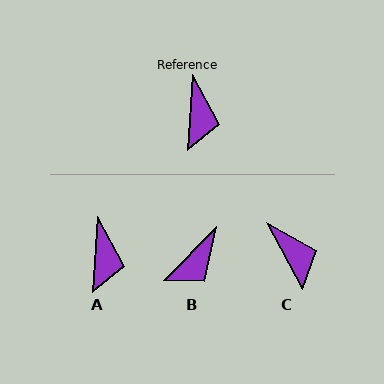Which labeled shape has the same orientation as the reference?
A.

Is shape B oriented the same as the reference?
No, it is off by about 41 degrees.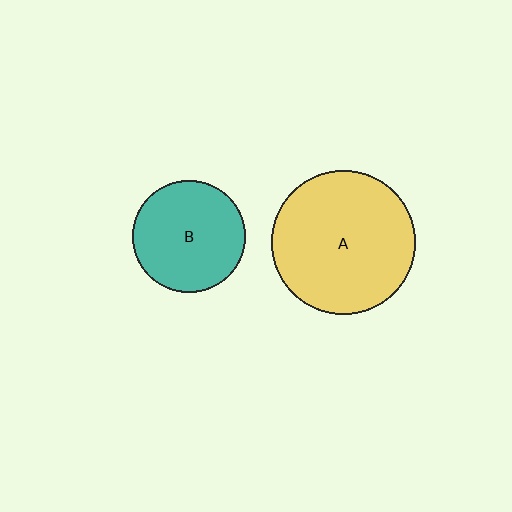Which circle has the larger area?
Circle A (yellow).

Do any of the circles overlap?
No, none of the circles overlap.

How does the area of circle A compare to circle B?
Approximately 1.7 times.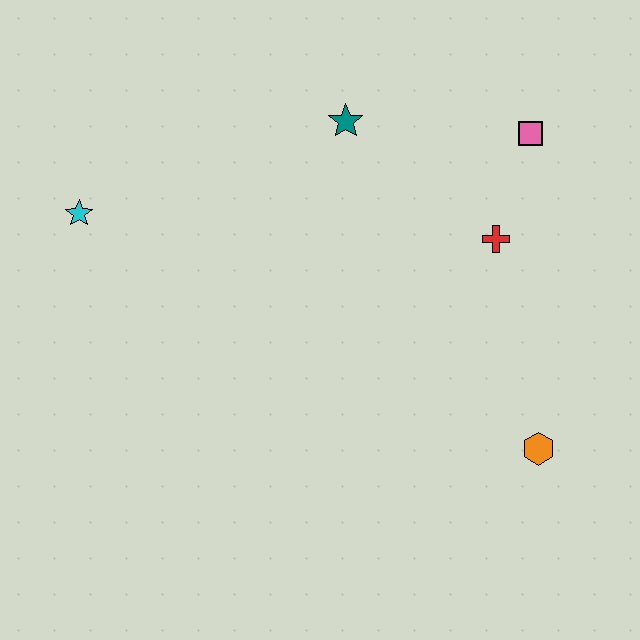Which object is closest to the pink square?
The red cross is closest to the pink square.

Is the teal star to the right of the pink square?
No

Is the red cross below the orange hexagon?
No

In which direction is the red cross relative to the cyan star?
The red cross is to the right of the cyan star.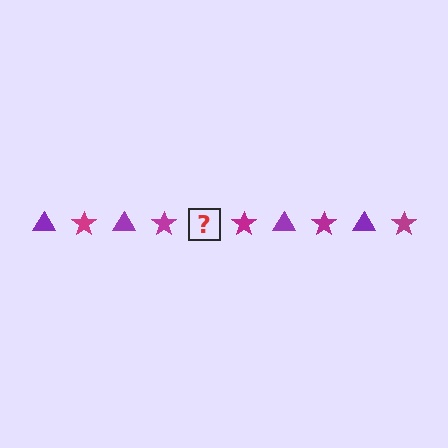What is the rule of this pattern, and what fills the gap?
The rule is that the pattern alternates between purple triangle and magenta star. The gap should be filled with a purple triangle.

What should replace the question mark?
The question mark should be replaced with a purple triangle.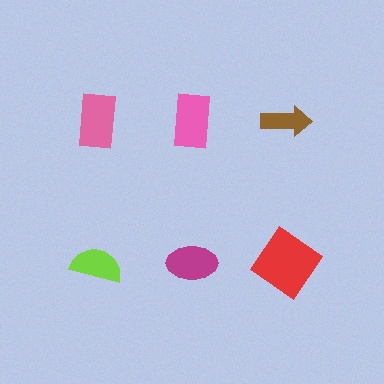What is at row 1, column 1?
A pink rectangle.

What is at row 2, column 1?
A lime semicircle.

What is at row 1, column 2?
A pink rectangle.